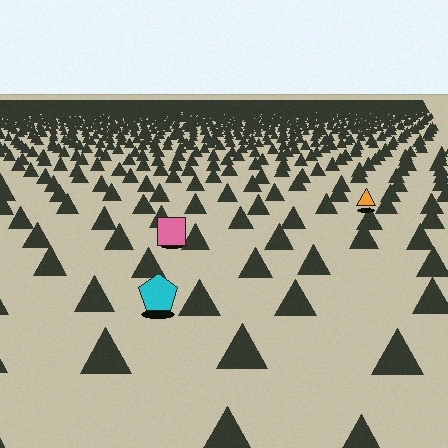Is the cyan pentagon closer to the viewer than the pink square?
Yes. The cyan pentagon is closer — you can tell from the texture gradient: the ground texture is coarser near it.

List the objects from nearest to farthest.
From nearest to farthest: the cyan pentagon, the pink square, the orange triangle.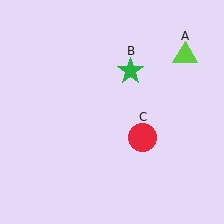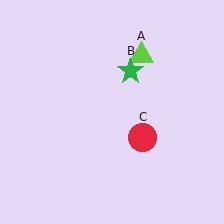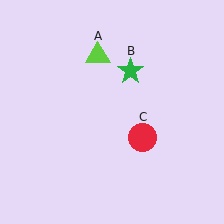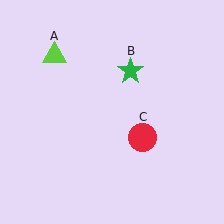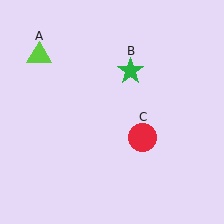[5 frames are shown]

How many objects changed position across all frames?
1 object changed position: lime triangle (object A).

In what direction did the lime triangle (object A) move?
The lime triangle (object A) moved left.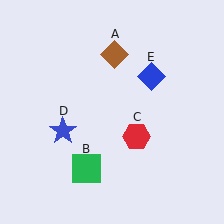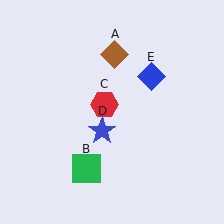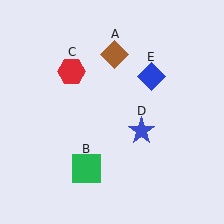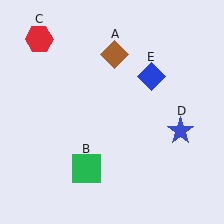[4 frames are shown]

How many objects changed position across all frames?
2 objects changed position: red hexagon (object C), blue star (object D).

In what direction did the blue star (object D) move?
The blue star (object D) moved right.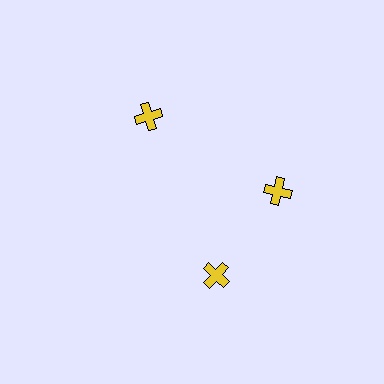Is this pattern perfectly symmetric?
No. The 3 yellow crosses are arranged in a ring, but one element near the 7 o'clock position is rotated out of alignment along the ring, breaking the 3-fold rotational symmetry.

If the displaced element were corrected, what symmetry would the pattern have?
It would have 3-fold rotational symmetry — the pattern would map onto itself every 120 degrees.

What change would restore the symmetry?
The symmetry would be restored by rotating it back into even spacing with its neighbors so that all 3 crosses sit at equal angles and equal distance from the center.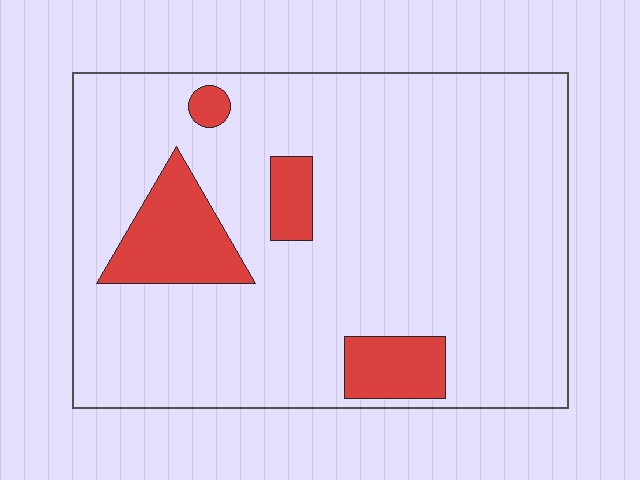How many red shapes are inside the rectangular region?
4.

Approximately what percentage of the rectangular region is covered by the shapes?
Approximately 15%.